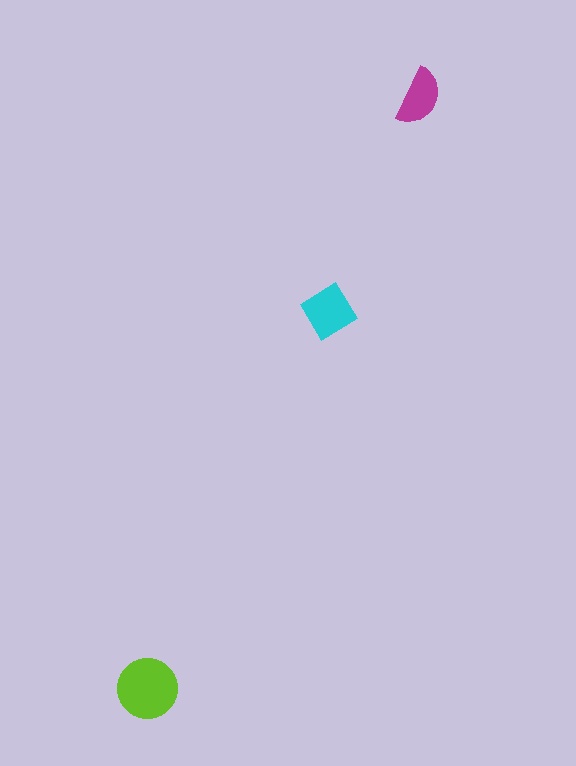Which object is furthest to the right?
The magenta semicircle is rightmost.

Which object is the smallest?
The magenta semicircle.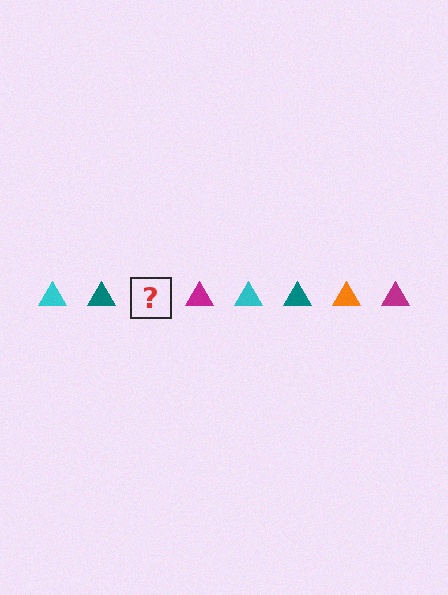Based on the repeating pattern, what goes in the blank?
The blank should be an orange triangle.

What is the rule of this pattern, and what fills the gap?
The rule is that the pattern cycles through cyan, teal, orange, magenta triangles. The gap should be filled with an orange triangle.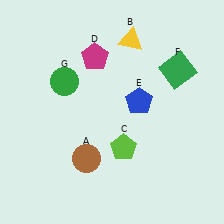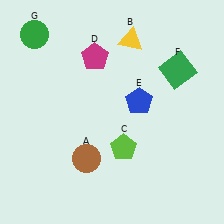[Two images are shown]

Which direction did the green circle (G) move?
The green circle (G) moved up.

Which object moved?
The green circle (G) moved up.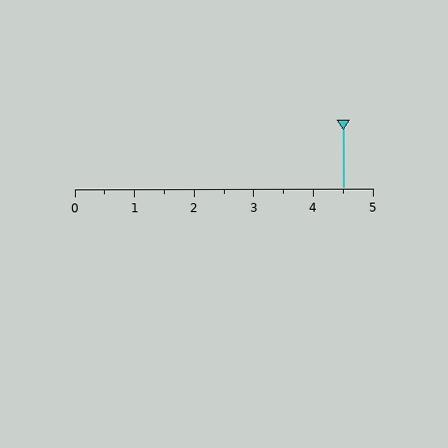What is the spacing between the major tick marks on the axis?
The major ticks are spaced 1 apart.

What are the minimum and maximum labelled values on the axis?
The axis runs from 0 to 5.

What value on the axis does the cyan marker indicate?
The marker indicates approximately 4.5.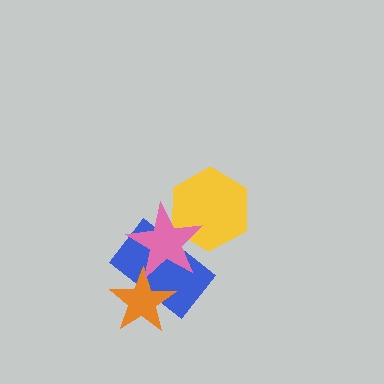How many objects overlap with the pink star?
3 objects overlap with the pink star.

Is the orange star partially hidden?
Yes, it is partially covered by another shape.